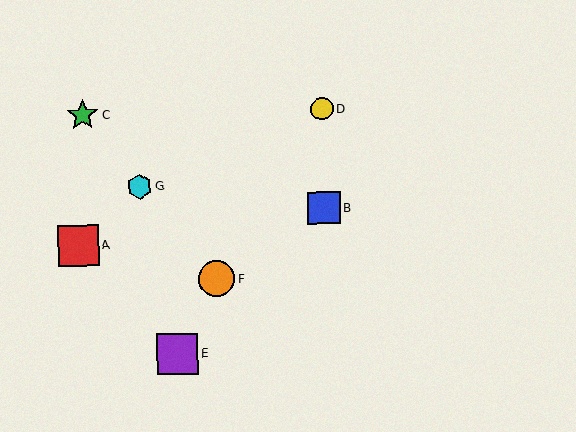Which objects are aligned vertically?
Objects B, D are aligned vertically.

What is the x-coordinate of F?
Object F is at x≈217.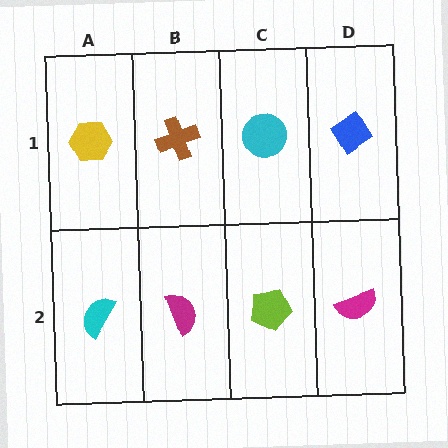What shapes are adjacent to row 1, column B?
A magenta semicircle (row 2, column B), a yellow hexagon (row 1, column A), a cyan circle (row 1, column C).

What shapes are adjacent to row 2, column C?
A cyan circle (row 1, column C), a magenta semicircle (row 2, column B), a magenta semicircle (row 2, column D).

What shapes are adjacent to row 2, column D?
A blue diamond (row 1, column D), a lime pentagon (row 2, column C).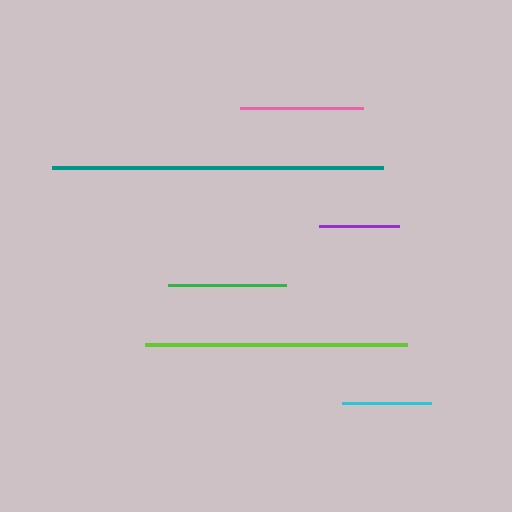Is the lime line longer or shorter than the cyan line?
The lime line is longer than the cyan line.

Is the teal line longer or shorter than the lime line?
The teal line is longer than the lime line.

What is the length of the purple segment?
The purple segment is approximately 80 pixels long.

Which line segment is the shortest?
The purple line is the shortest at approximately 80 pixels.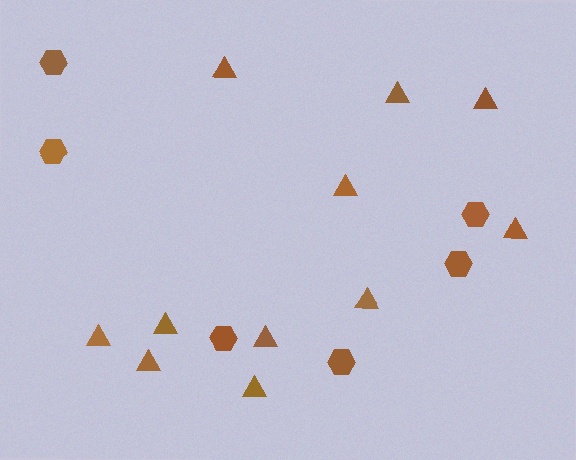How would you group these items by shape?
There are 2 groups: one group of hexagons (6) and one group of triangles (11).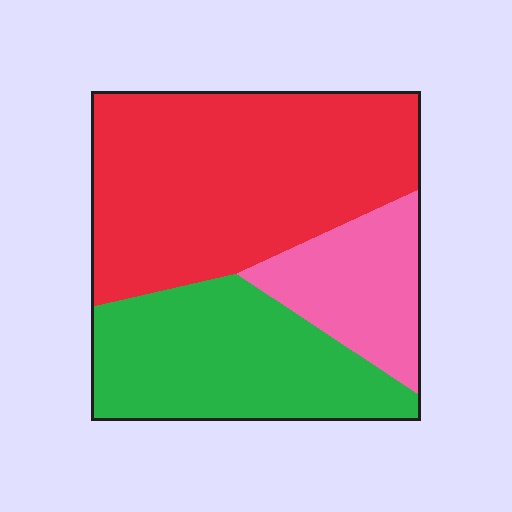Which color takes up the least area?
Pink, at roughly 20%.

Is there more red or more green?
Red.